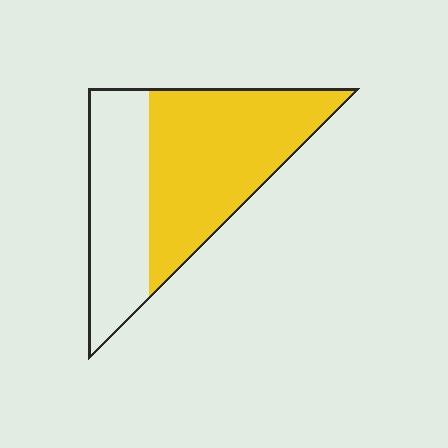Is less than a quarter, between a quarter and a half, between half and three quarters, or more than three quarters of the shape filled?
Between half and three quarters.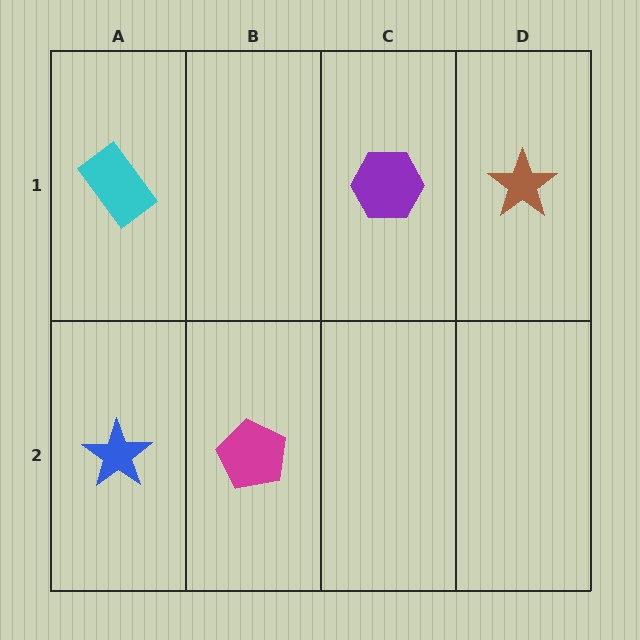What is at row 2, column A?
A blue star.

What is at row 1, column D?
A brown star.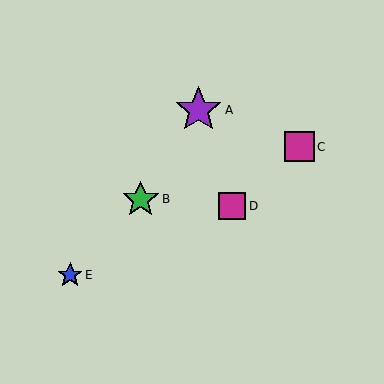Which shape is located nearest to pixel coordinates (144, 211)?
The green star (labeled B) at (141, 199) is nearest to that location.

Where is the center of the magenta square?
The center of the magenta square is at (299, 147).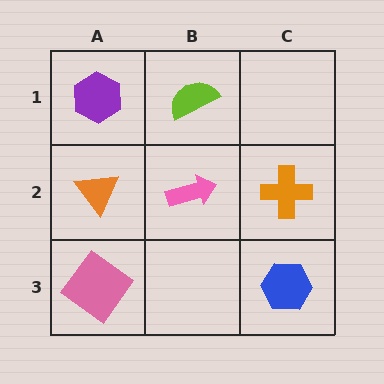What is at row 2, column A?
An orange triangle.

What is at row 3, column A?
A pink diamond.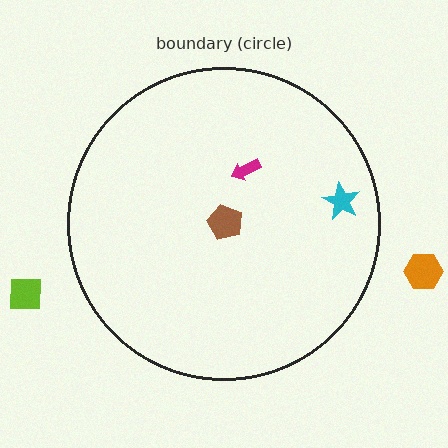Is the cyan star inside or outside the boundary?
Inside.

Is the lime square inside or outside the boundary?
Outside.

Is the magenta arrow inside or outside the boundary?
Inside.